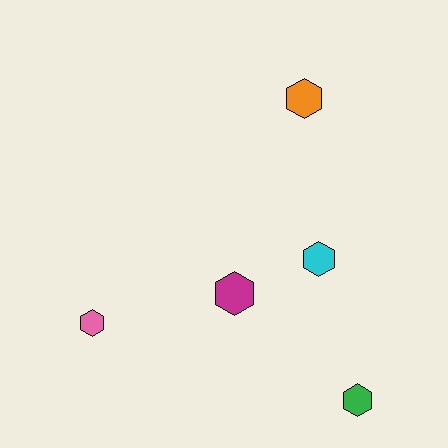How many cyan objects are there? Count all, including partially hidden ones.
There is 1 cyan object.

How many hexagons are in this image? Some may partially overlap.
There are 5 hexagons.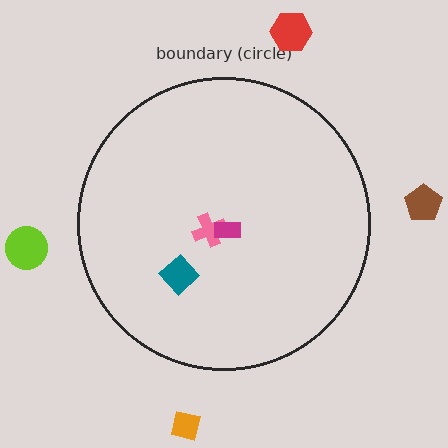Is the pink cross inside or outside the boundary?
Inside.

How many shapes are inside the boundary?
3 inside, 4 outside.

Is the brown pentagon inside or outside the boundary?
Outside.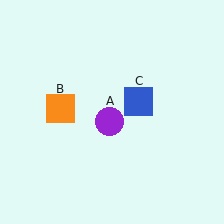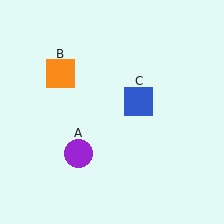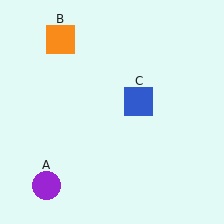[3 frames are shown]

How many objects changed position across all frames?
2 objects changed position: purple circle (object A), orange square (object B).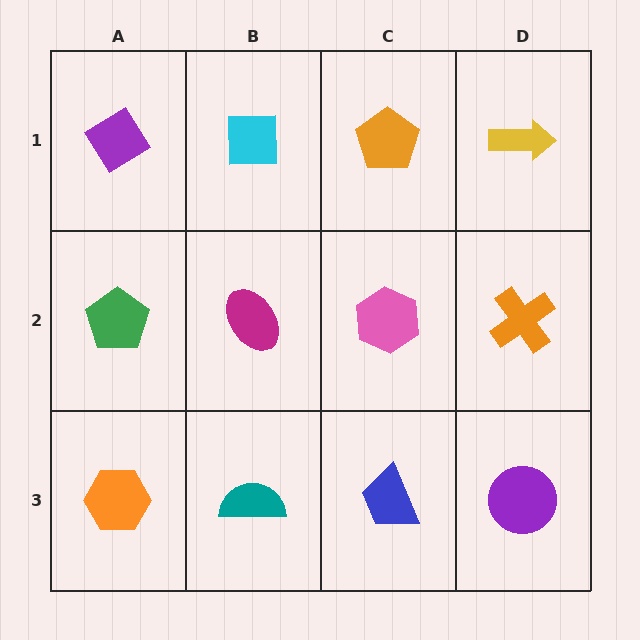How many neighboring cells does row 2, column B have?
4.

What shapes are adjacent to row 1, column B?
A magenta ellipse (row 2, column B), a purple diamond (row 1, column A), an orange pentagon (row 1, column C).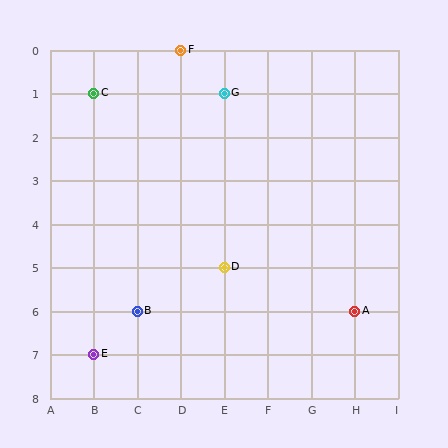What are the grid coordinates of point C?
Point C is at grid coordinates (B, 1).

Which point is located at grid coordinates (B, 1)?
Point C is at (B, 1).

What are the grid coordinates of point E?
Point E is at grid coordinates (B, 7).